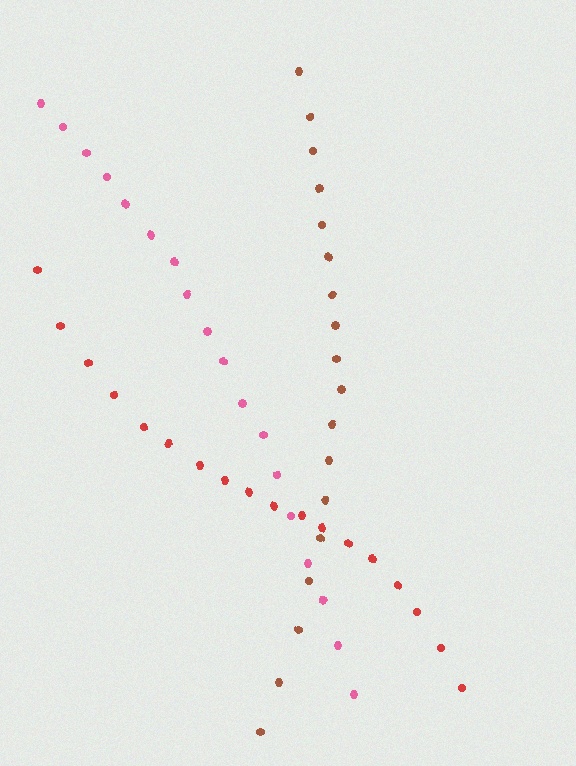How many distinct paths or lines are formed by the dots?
There are 3 distinct paths.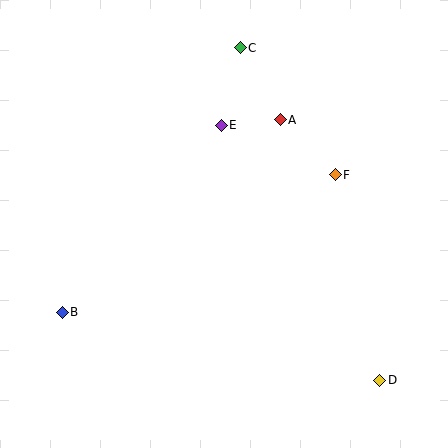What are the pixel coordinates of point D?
Point D is at (380, 380).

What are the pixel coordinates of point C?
Point C is at (240, 48).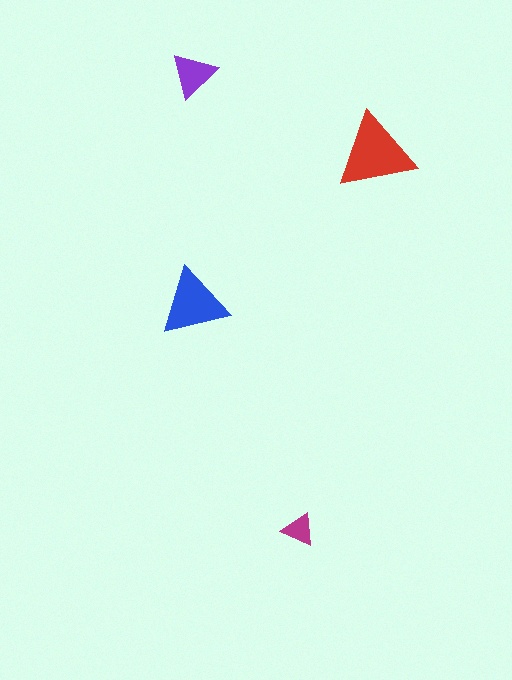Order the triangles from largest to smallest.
the red one, the blue one, the purple one, the magenta one.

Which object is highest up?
The purple triangle is topmost.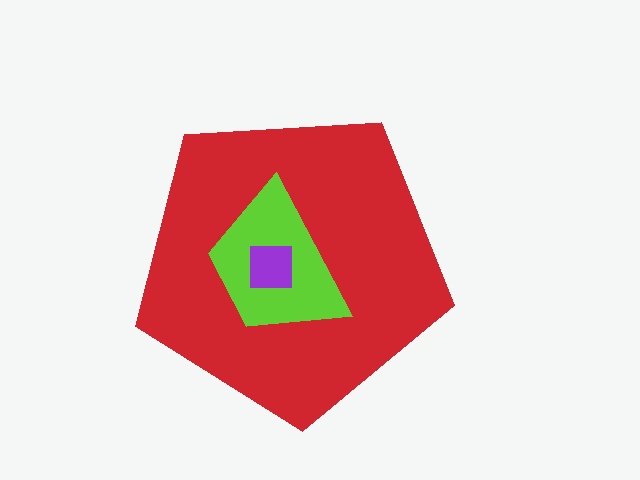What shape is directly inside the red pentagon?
The lime trapezoid.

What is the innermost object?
The purple square.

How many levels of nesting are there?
3.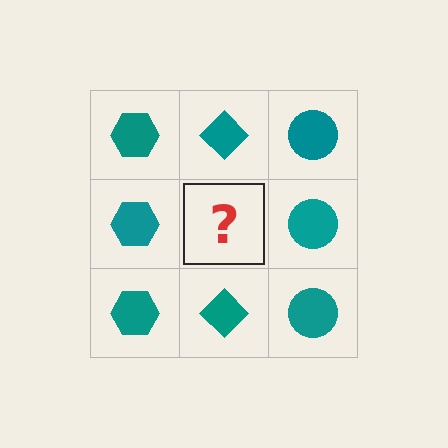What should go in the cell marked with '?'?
The missing cell should contain a teal diamond.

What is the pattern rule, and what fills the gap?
The rule is that each column has a consistent shape. The gap should be filled with a teal diamond.